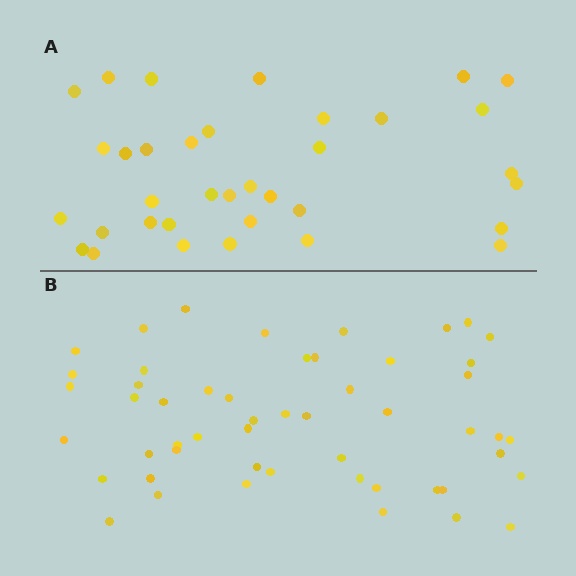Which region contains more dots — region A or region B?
Region B (the bottom region) has more dots.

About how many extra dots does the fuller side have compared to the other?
Region B has approximately 15 more dots than region A.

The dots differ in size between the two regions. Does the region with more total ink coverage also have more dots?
No. Region A has more total ink coverage because its dots are larger, but region B actually contains more individual dots. Total area can be misleading — the number of items is what matters here.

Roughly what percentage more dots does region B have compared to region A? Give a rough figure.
About 50% more.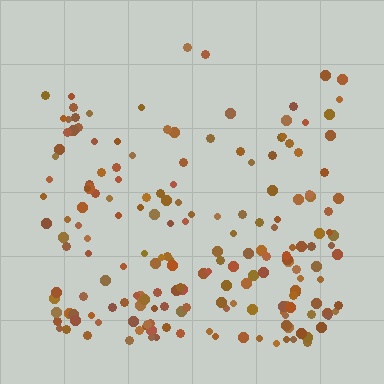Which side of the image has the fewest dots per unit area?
The top.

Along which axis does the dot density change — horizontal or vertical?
Vertical.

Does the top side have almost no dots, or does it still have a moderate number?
Still a moderate number, just noticeably fewer than the bottom.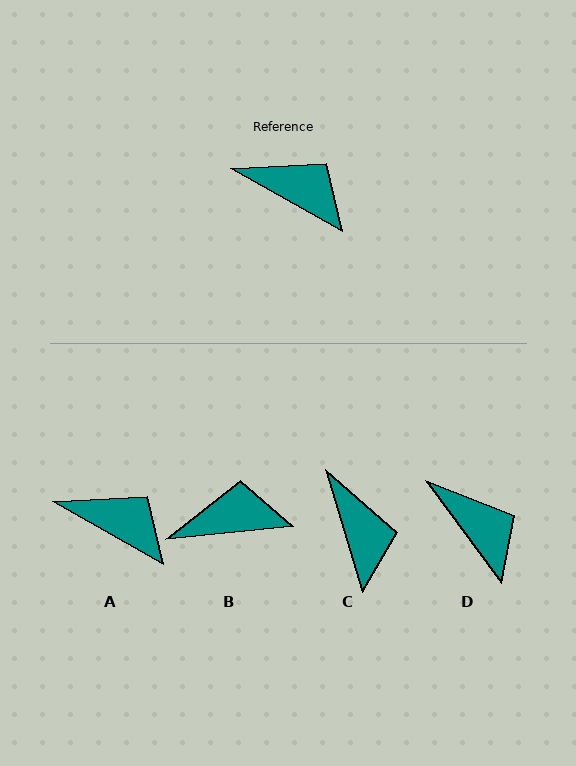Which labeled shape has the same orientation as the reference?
A.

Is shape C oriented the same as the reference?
No, it is off by about 44 degrees.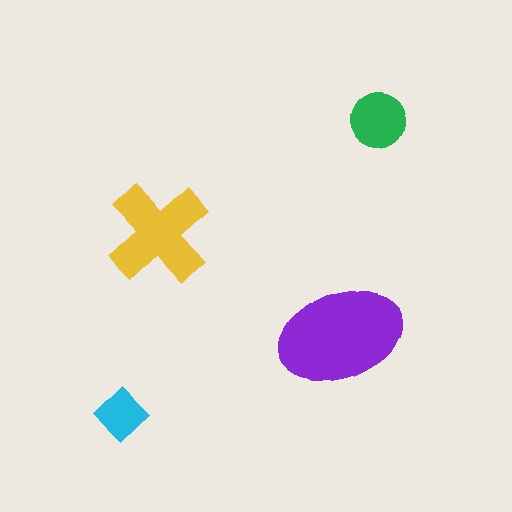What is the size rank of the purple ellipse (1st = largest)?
1st.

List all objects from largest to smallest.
The purple ellipse, the yellow cross, the green circle, the cyan diamond.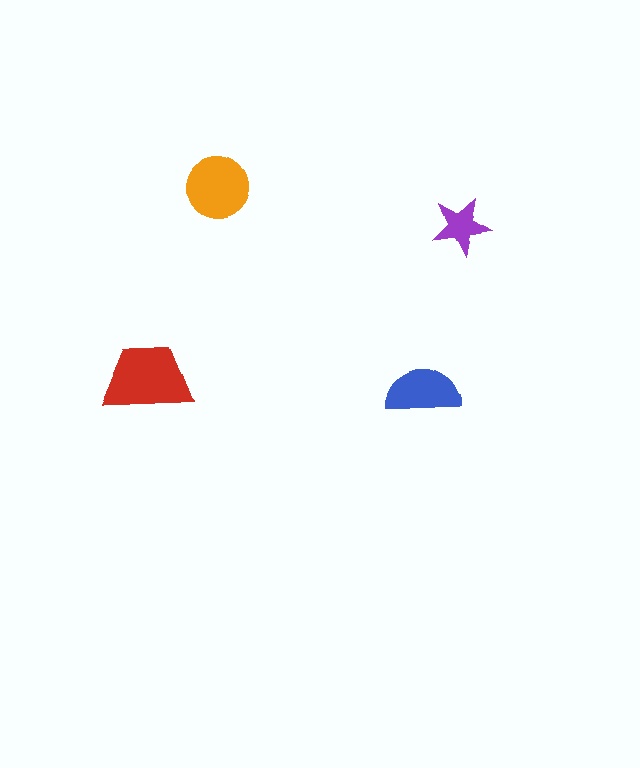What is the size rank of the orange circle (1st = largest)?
2nd.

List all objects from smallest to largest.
The purple star, the blue semicircle, the orange circle, the red trapezoid.